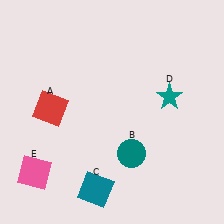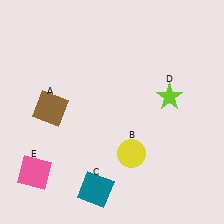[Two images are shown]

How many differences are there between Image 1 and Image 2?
There are 3 differences between the two images.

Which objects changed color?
A changed from red to brown. B changed from teal to yellow. D changed from teal to lime.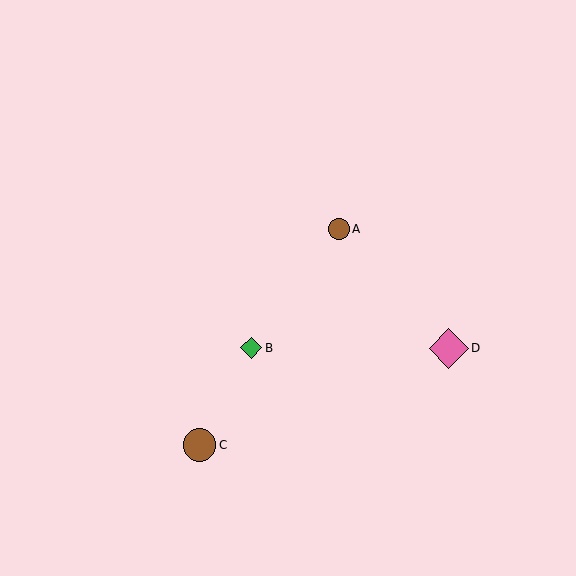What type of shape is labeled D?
Shape D is a pink diamond.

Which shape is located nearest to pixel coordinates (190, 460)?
The brown circle (labeled C) at (200, 445) is nearest to that location.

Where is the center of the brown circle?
The center of the brown circle is at (339, 229).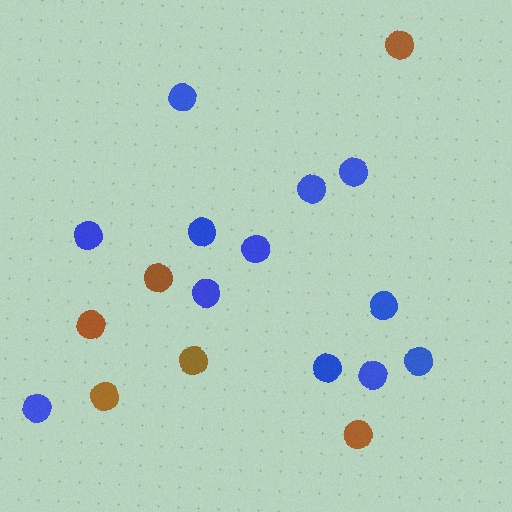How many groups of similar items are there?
There are 2 groups: one group of blue circles (12) and one group of brown circles (6).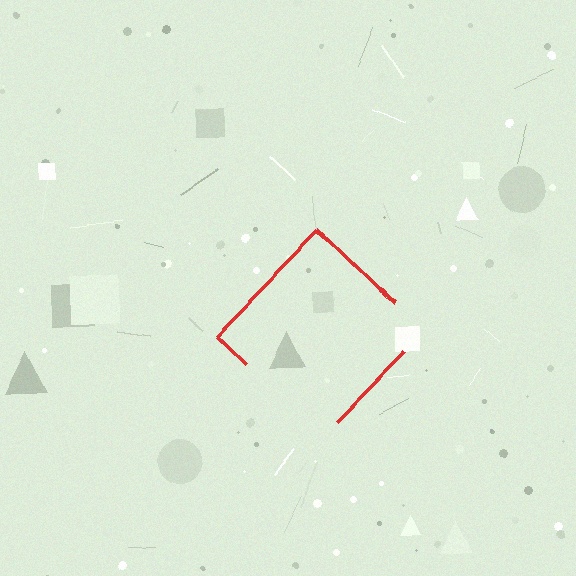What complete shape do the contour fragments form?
The contour fragments form a diamond.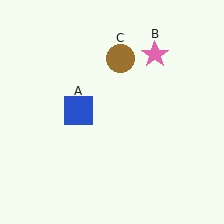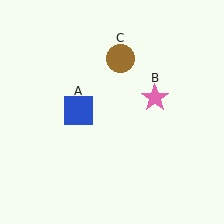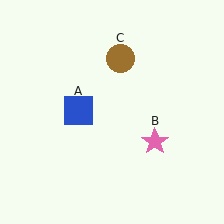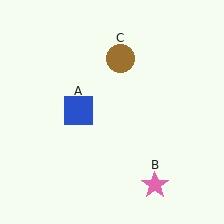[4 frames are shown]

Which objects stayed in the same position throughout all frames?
Blue square (object A) and brown circle (object C) remained stationary.